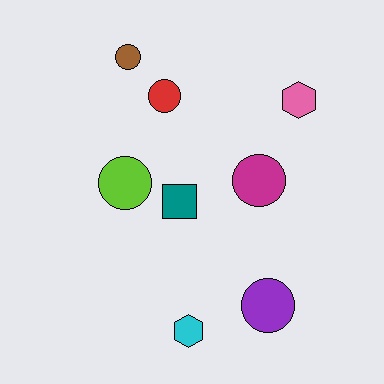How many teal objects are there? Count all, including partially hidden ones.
There is 1 teal object.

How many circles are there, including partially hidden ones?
There are 5 circles.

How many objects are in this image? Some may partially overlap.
There are 8 objects.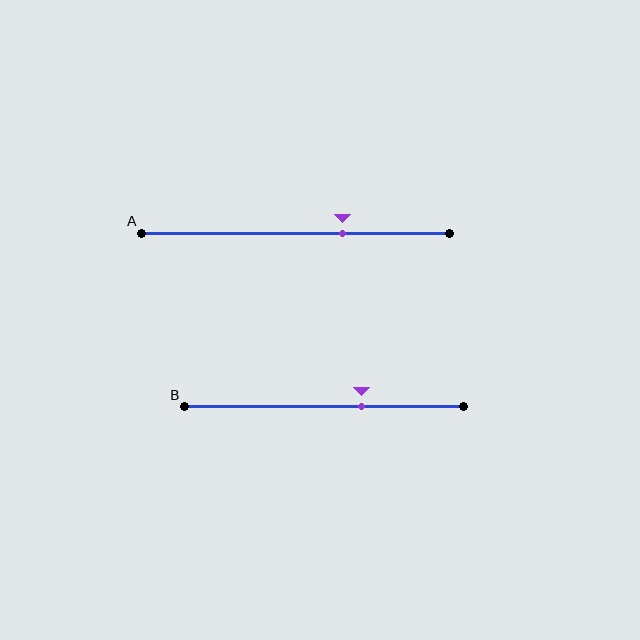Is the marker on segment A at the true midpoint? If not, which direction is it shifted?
No, the marker on segment A is shifted to the right by about 15% of the segment length.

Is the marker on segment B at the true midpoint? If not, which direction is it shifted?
No, the marker on segment B is shifted to the right by about 13% of the segment length.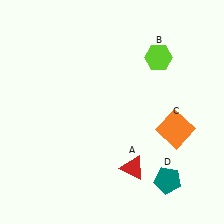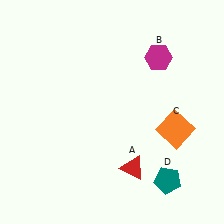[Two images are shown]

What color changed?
The hexagon (B) changed from lime in Image 1 to magenta in Image 2.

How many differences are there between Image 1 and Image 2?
There is 1 difference between the two images.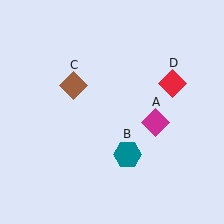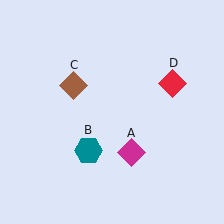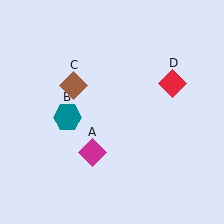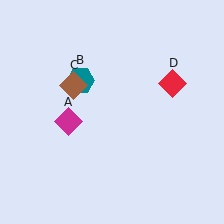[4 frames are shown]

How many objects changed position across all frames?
2 objects changed position: magenta diamond (object A), teal hexagon (object B).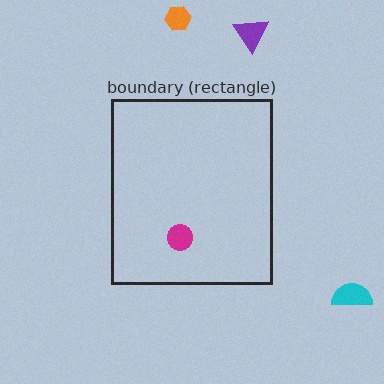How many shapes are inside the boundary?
1 inside, 3 outside.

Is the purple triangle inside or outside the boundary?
Outside.